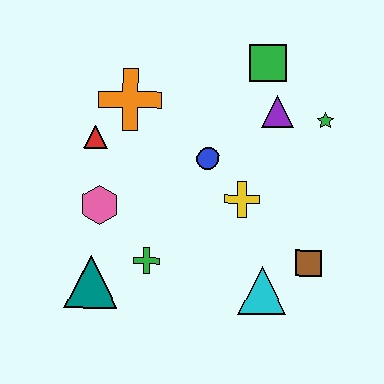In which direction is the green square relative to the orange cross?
The green square is to the right of the orange cross.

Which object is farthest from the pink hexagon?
The green star is farthest from the pink hexagon.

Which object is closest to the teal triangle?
The green cross is closest to the teal triangle.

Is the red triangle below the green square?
Yes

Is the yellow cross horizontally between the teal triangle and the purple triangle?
Yes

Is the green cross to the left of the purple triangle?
Yes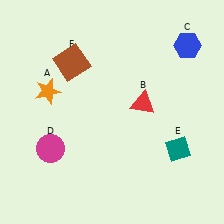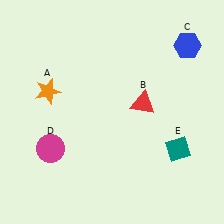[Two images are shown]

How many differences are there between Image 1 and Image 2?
There is 1 difference between the two images.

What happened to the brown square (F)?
The brown square (F) was removed in Image 2. It was in the top-left area of Image 1.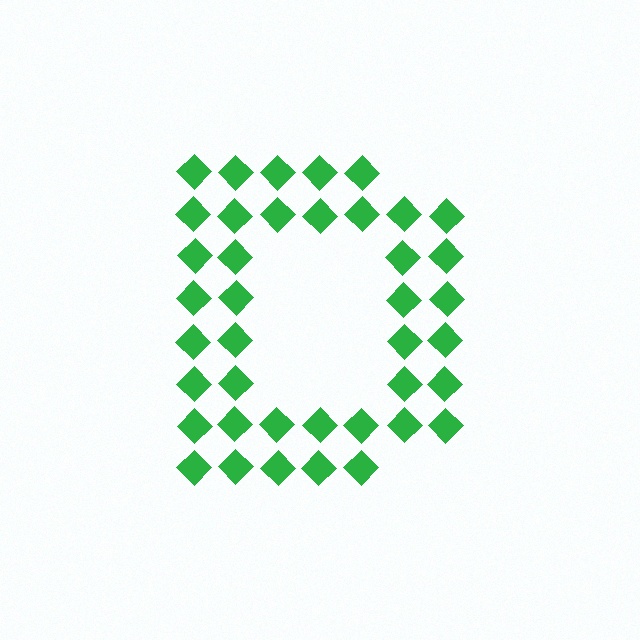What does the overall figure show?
The overall figure shows the letter D.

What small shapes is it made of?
It is made of small diamonds.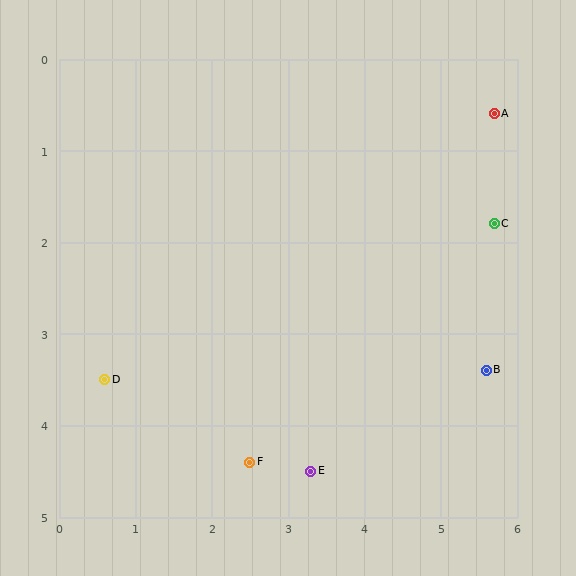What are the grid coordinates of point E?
Point E is at approximately (3.3, 4.5).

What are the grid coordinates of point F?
Point F is at approximately (2.5, 4.4).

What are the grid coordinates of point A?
Point A is at approximately (5.7, 0.6).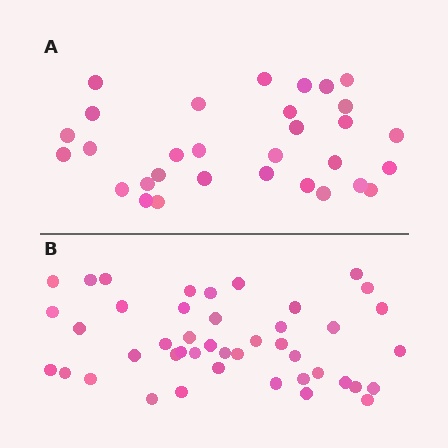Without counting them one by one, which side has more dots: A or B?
Region B (the bottom region) has more dots.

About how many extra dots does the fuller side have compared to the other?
Region B has approximately 15 more dots than region A.